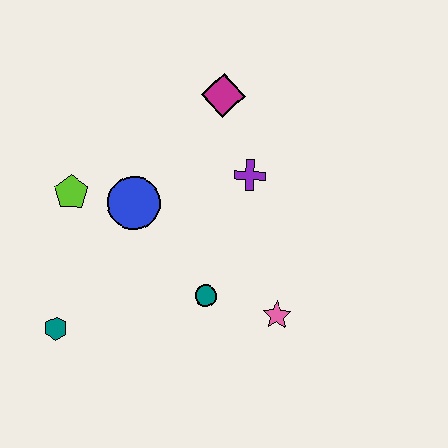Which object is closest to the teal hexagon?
The lime pentagon is closest to the teal hexagon.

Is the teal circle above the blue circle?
No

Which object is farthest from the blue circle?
The pink star is farthest from the blue circle.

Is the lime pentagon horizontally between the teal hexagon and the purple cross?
Yes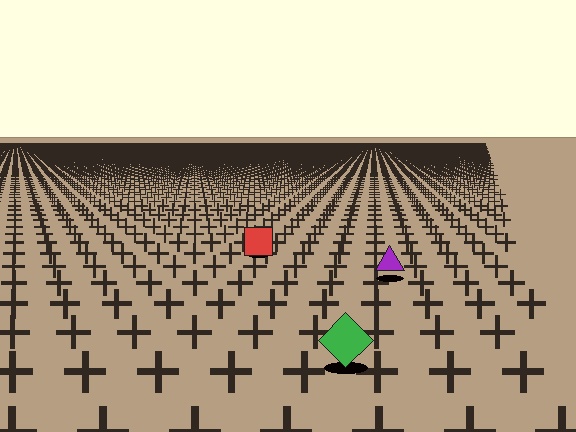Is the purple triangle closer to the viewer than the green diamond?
No. The green diamond is closer — you can tell from the texture gradient: the ground texture is coarser near it.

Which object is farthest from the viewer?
The red square is farthest from the viewer. It appears smaller and the ground texture around it is denser.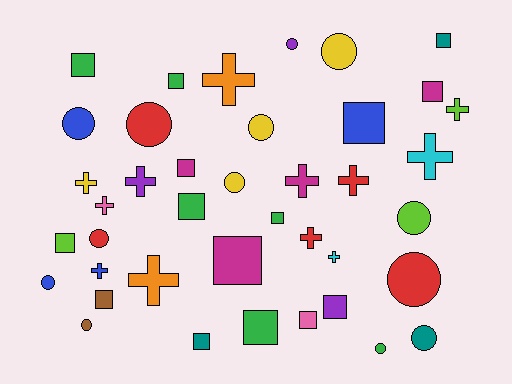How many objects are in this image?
There are 40 objects.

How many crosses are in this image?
There are 12 crosses.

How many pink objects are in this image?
There are 2 pink objects.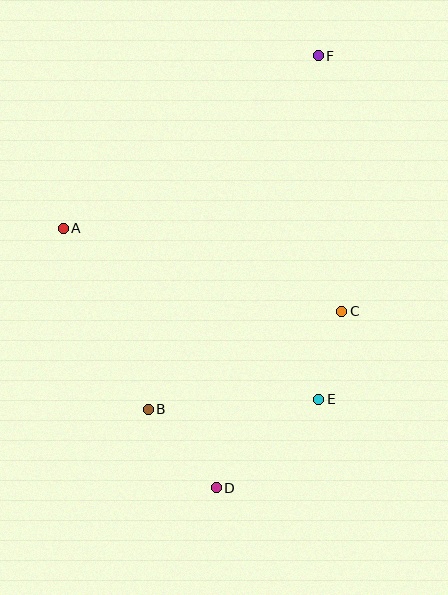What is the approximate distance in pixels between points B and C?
The distance between B and C is approximately 217 pixels.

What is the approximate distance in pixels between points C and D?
The distance between C and D is approximately 217 pixels.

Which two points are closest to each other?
Points C and E are closest to each other.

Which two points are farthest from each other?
Points D and F are farthest from each other.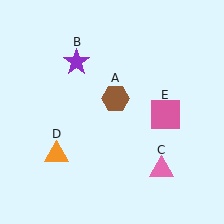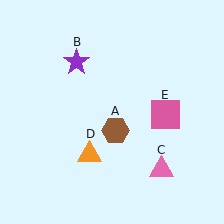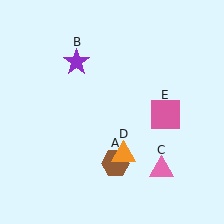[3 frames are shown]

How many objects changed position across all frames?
2 objects changed position: brown hexagon (object A), orange triangle (object D).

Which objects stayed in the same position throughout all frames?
Purple star (object B) and pink triangle (object C) and pink square (object E) remained stationary.